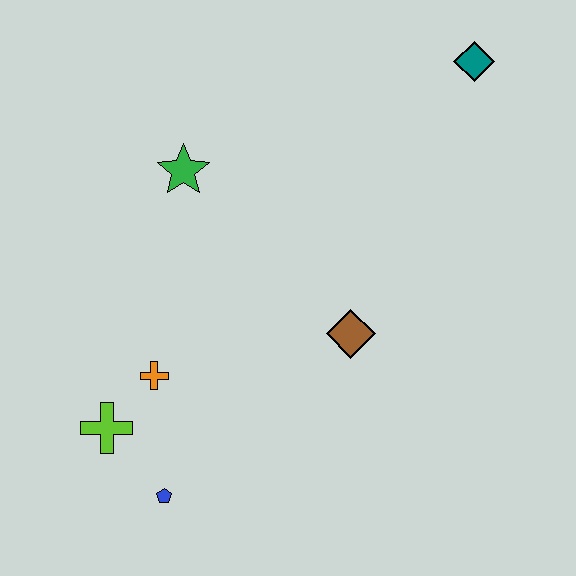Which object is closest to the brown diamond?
The orange cross is closest to the brown diamond.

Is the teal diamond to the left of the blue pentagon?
No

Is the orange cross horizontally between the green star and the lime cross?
Yes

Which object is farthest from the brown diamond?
The teal diamond is farthest from the brown diamond.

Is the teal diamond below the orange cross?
No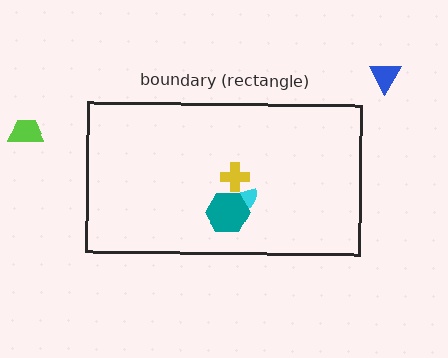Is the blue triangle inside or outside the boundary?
Outside.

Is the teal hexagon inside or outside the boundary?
Inside.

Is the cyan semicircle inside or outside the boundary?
Inside.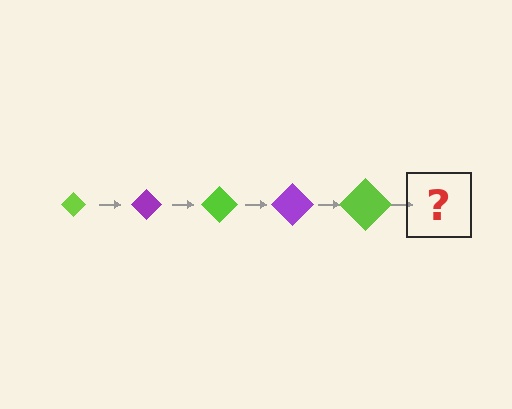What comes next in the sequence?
The next element should be a purple diamond, larger than the previous one.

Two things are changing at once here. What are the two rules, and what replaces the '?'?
The two rules are that the diamond grows larger each step and the color cycles through lime and purple. The '?' should be a purple diamond, larger than the previous one.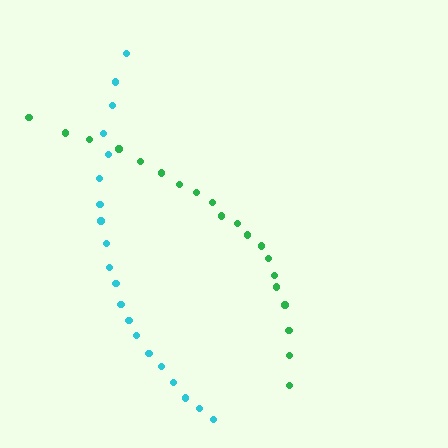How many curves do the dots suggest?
There are 2 distinct paths.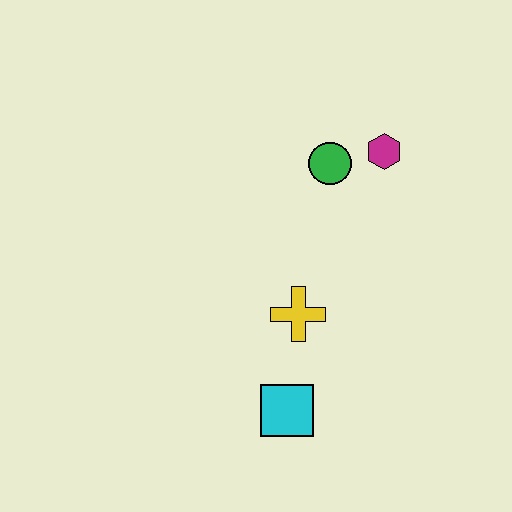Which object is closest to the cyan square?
The yellow cross is closest to the cyan square.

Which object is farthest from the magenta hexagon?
The cyan square is farthest from the magenta hexagon.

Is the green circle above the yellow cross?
Yes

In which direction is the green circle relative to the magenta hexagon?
The green circle is to the left of the magenta hexagon.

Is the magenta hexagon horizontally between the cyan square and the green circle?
No